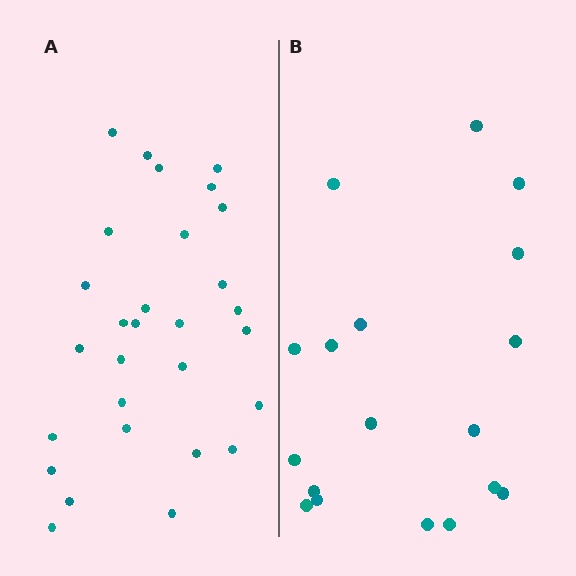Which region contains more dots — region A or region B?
Region A (the left region) has more dots.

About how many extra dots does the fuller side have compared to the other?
Region A has roughly 12 or so more dots than region B.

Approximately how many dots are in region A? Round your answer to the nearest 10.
About 30 dots. (The exact count is 29, which rounds to 30.)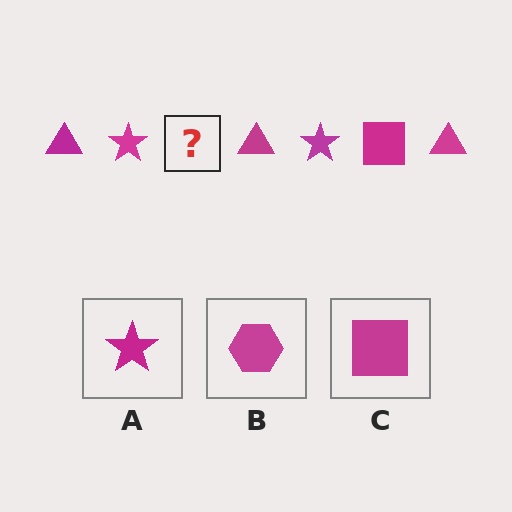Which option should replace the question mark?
Option C.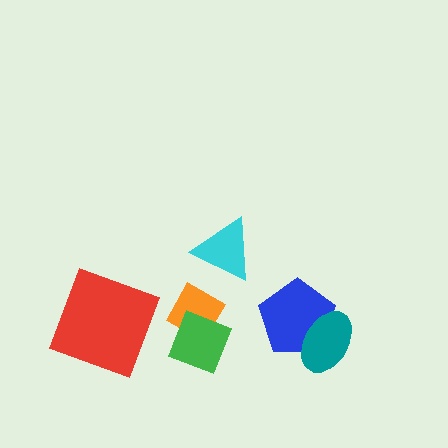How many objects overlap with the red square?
0 objects overlap with the red square.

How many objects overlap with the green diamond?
1 object overlaps with the green diamond.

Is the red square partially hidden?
No, no other shape covers it.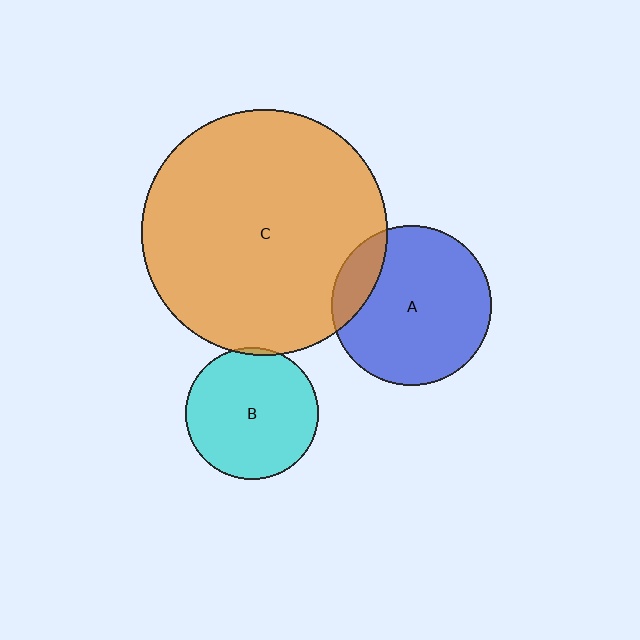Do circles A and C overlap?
Yes.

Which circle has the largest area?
Circle C (orange).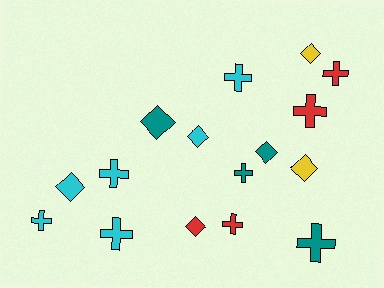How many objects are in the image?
There are 16 objects.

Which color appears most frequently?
Cyan, with 6 objects.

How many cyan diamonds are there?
There are 2 cyan diamonds.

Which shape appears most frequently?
Cross, with 9 objects.